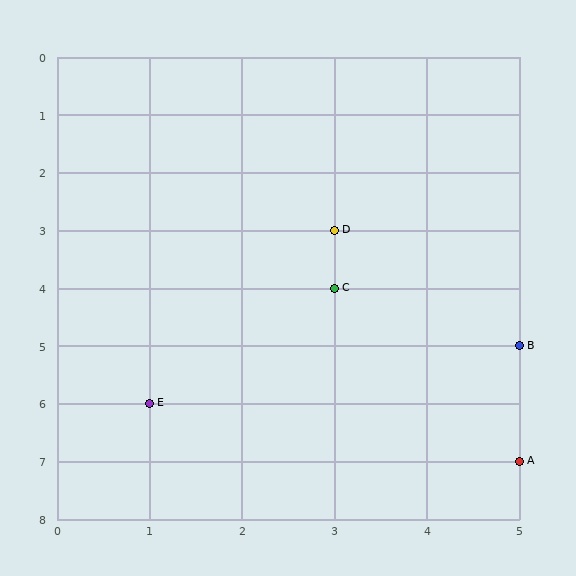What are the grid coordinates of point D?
Point D is at grid coordinates (3, 3).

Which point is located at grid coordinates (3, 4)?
Point C is at (3, 4).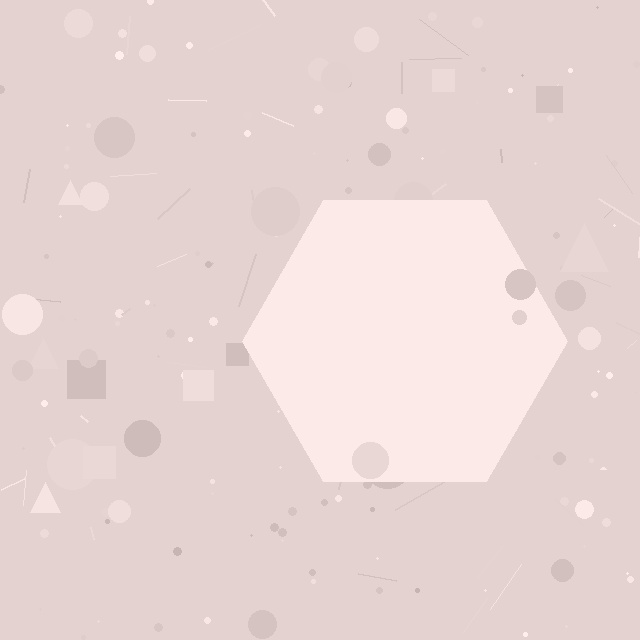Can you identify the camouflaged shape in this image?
The camouflaged shape is a hexagon.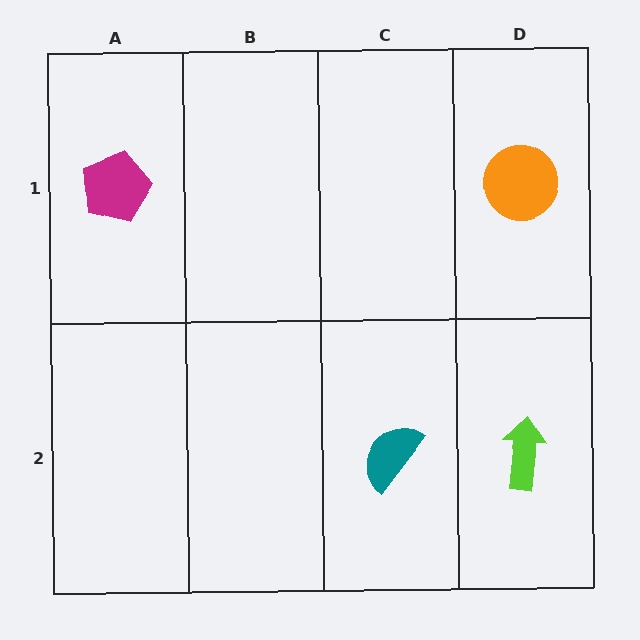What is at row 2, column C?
A teal semicircle.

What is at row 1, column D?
An orange circle.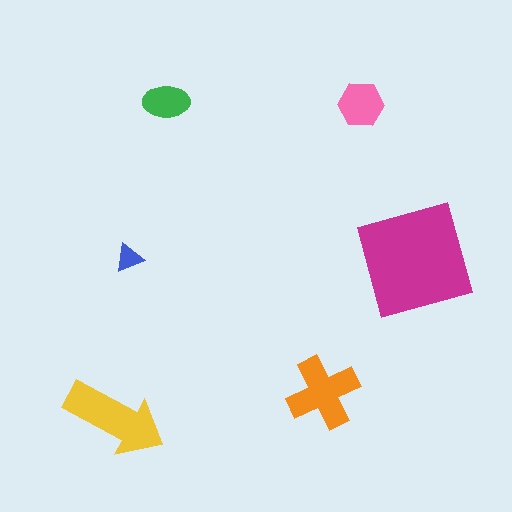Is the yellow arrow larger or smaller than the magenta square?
Smaller.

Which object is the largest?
The magenta square.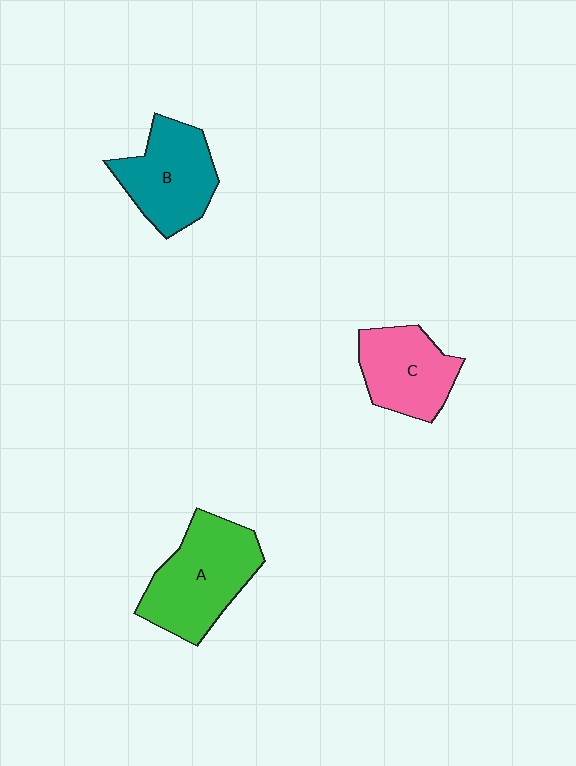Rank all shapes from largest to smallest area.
From largest to smallest: A (green), B (teal), C (pink).